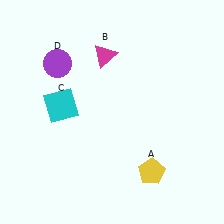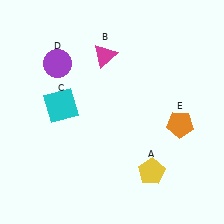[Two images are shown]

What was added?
An orange pentagon (E) was added in Image 2.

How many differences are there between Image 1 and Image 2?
There is 1 difference between the two images.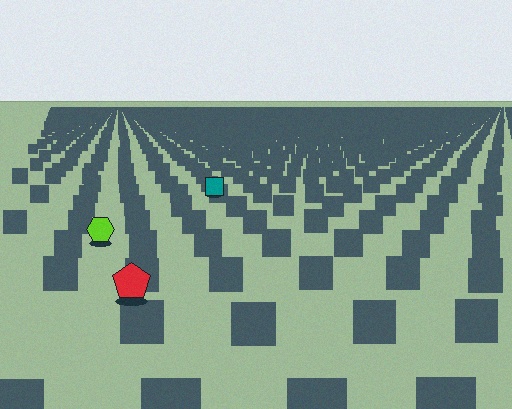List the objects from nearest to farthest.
From nearest to farthest: the red pentagon, the lime hexagon, the teal square.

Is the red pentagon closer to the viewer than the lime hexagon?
Yes. The red pentagon is closer — you can tell from the texture gradient: the ground texture is coarser near it.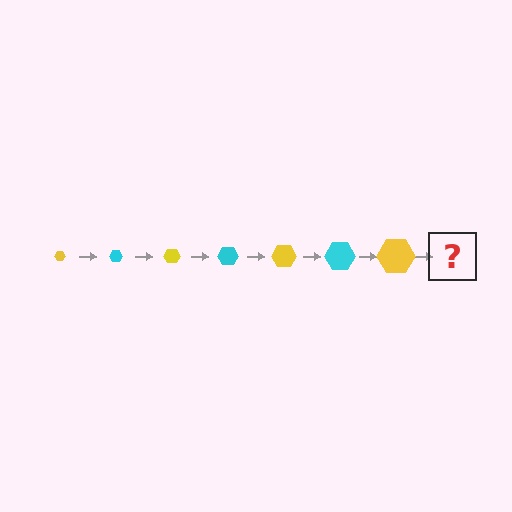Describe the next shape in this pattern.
It should be a cyan hexagon, larger than the previous one.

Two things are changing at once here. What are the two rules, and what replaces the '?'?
The two rules are that the hexagon grows larger each step and the color cycles through yellow and cyan. The '?' should be a cyan hexagon, larger than the previous one.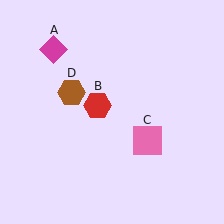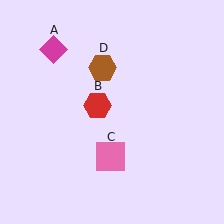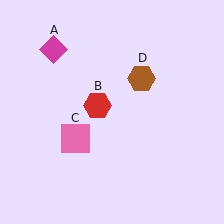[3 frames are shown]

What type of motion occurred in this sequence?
The pink square (object C), brown hexagon (object D) rotated clockwise around the center of the scene.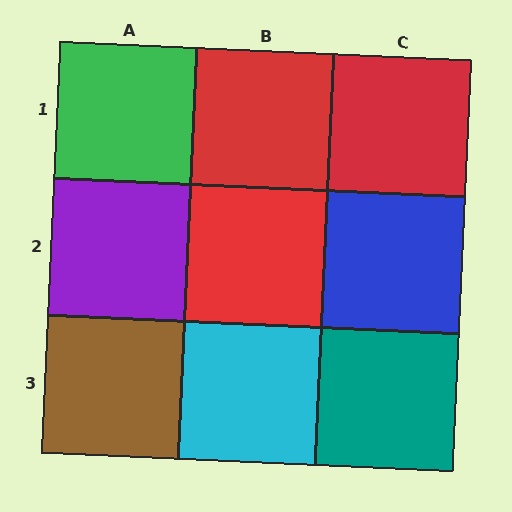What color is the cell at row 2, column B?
Red.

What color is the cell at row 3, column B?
Cyan.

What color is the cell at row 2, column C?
Blue.